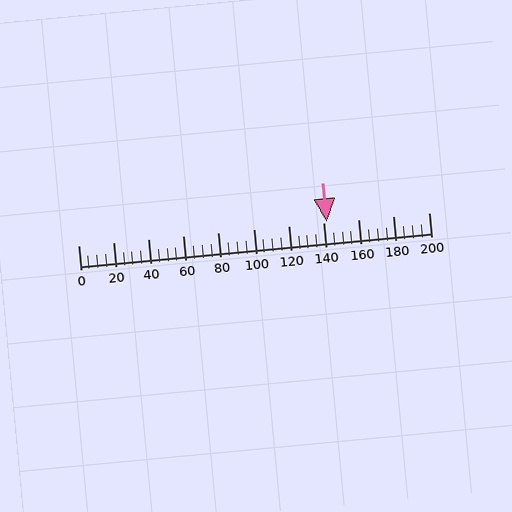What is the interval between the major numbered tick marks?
The major tick marks are spaced 20 units apart.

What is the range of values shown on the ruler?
The ruler shows values from 0 to 200.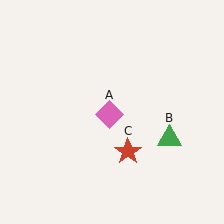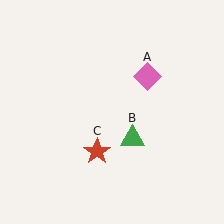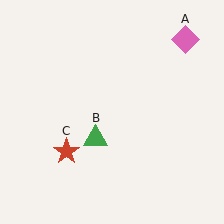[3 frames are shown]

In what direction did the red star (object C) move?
The red star (object C) moved left.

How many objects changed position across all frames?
3 objects changed position: pink diamond (object A), green triangle (object B), red star (object C).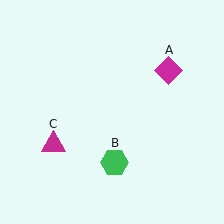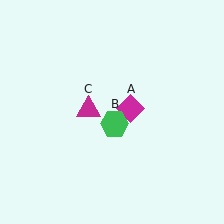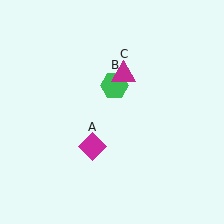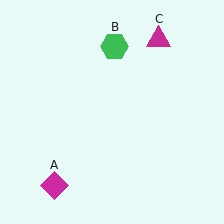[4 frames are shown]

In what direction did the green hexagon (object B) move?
The green hexagon (object B) moved up.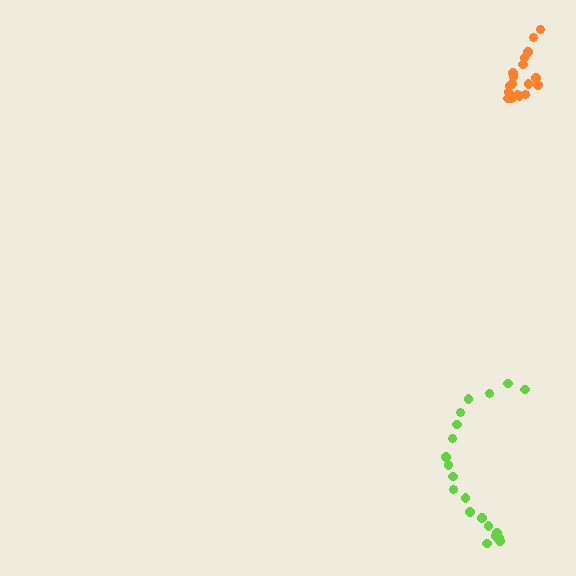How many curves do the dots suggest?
There are 2 distinct paths.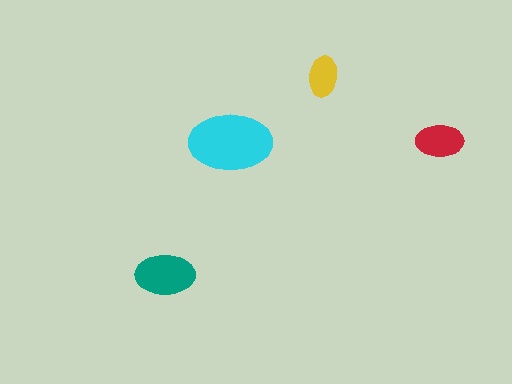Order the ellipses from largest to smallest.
the cyan one, the teal one, the red one, the yellow one.